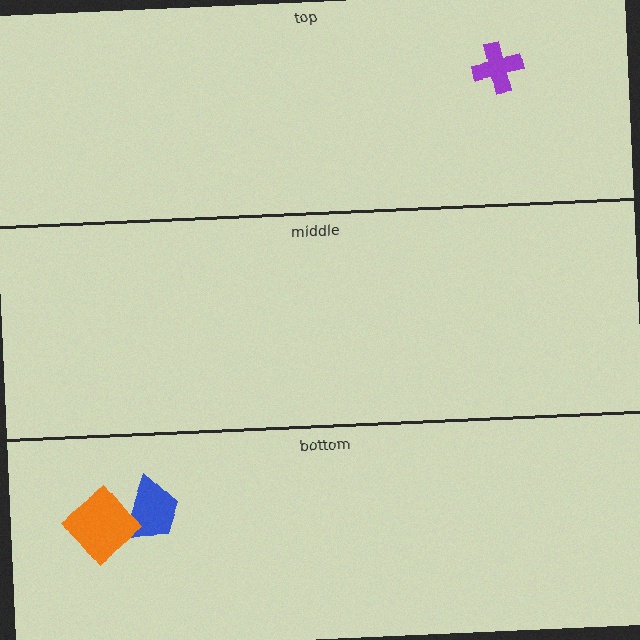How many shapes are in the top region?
1.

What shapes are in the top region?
The purple cross.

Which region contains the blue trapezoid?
The bottom region.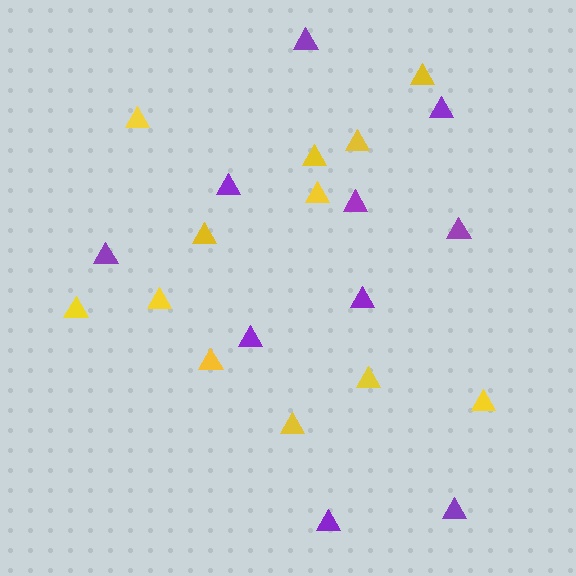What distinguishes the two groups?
There are 2 groups: one group of yellow triangles (12) and one group of purple triangles (10).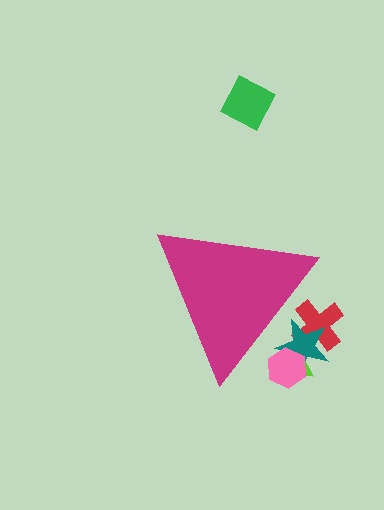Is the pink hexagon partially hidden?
Yes, the pink hexagon is partially hidden behind the magenta triangle.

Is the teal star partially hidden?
Yes, the teal star is partially hidden behind the magenta triangle.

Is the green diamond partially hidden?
No, the green diamond is fully visible.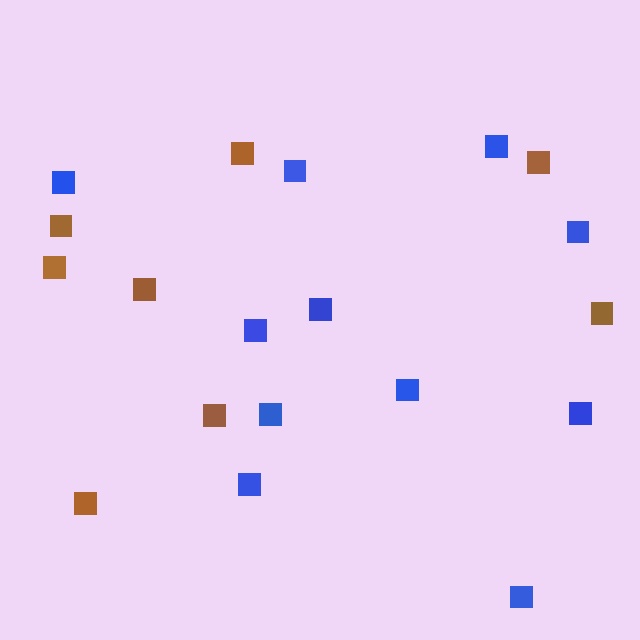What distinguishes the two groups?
There are 2 groups: one group of brown squares (8) and one group of blue squares (11).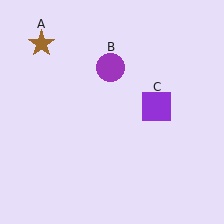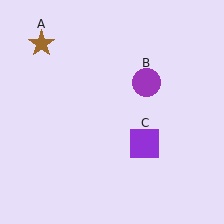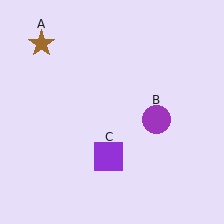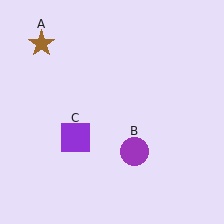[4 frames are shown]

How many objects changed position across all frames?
2 objects changed position: purple circle (object B), purple square (object C).